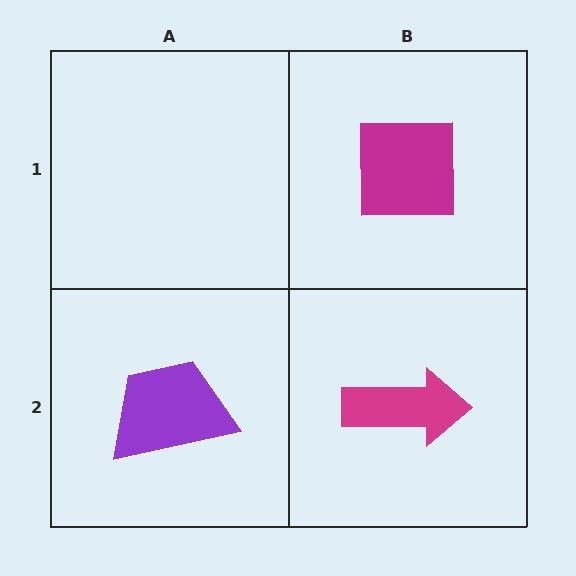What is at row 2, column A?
A purple trapezoid.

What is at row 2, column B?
A magenta arrow.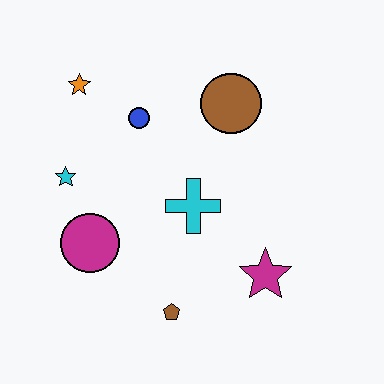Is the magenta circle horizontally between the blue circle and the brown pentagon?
No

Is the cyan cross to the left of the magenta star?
Yes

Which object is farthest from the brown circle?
The brown pentagon is farthest from the brown circle.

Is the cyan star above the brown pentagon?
Yes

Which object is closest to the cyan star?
The magenta circle is closest to the cyan star.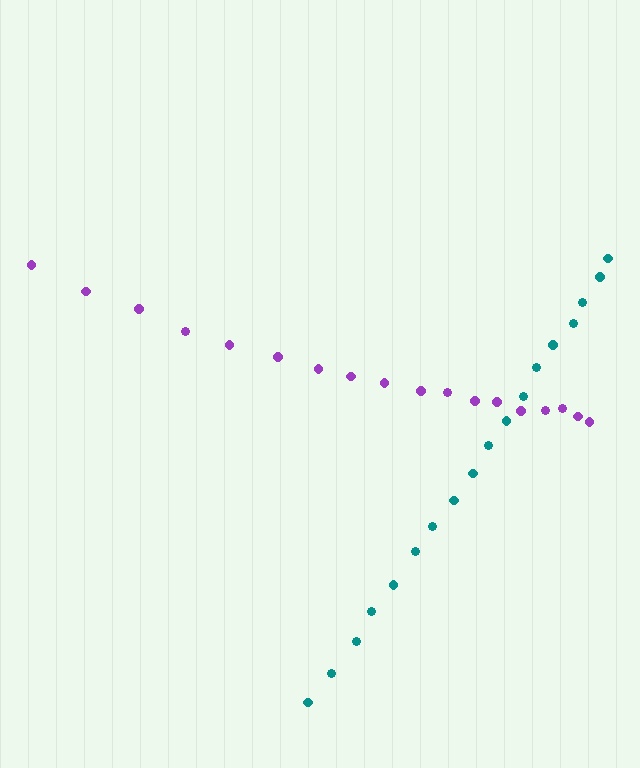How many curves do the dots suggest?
There are 2 distinct paths.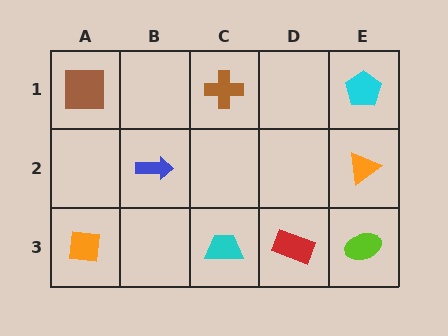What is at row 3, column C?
A cyan trapezoid.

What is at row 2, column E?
An orange triangle.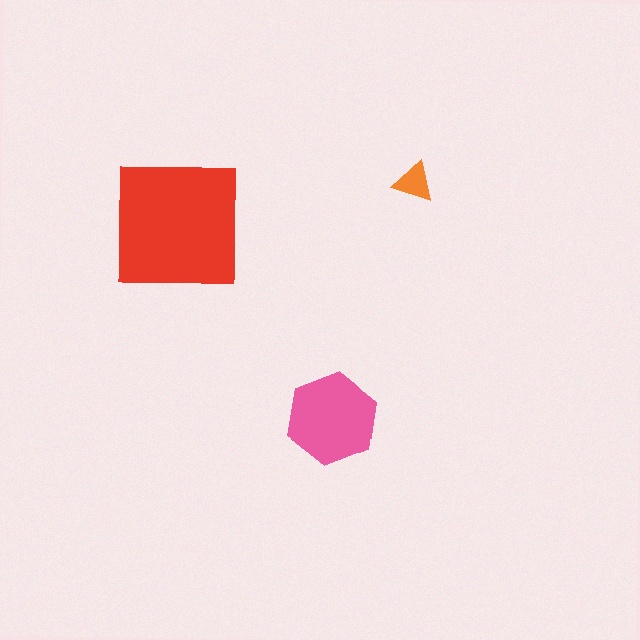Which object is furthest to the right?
The orange triangle is rightmost.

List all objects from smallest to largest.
The orange triangle, the pink hexagon, the red square.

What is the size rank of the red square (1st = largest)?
1st.